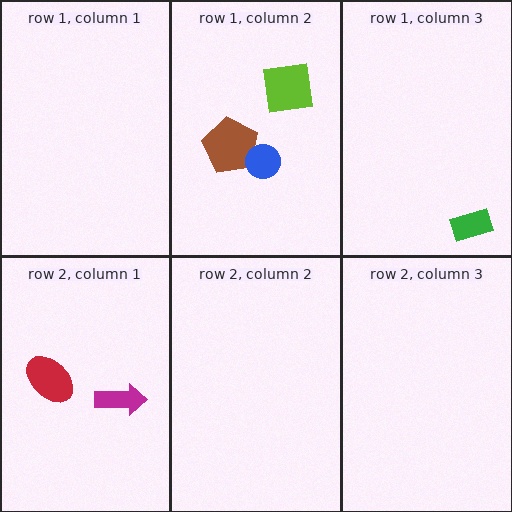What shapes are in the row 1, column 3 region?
The green rectangle.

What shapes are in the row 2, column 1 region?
The red ellipse, the magenta arrow.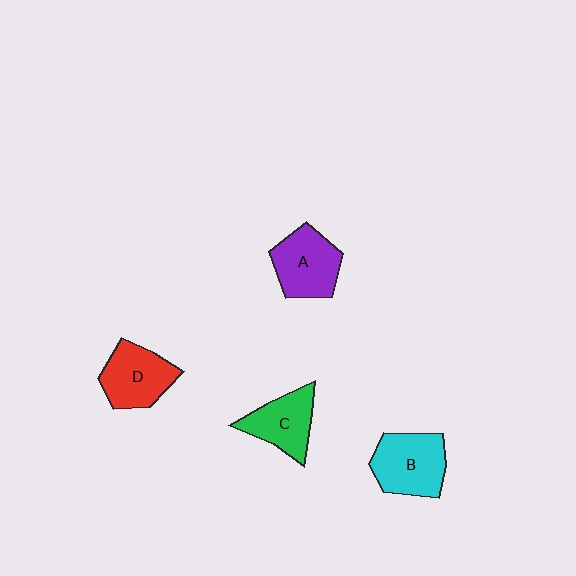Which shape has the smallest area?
Shape C (green).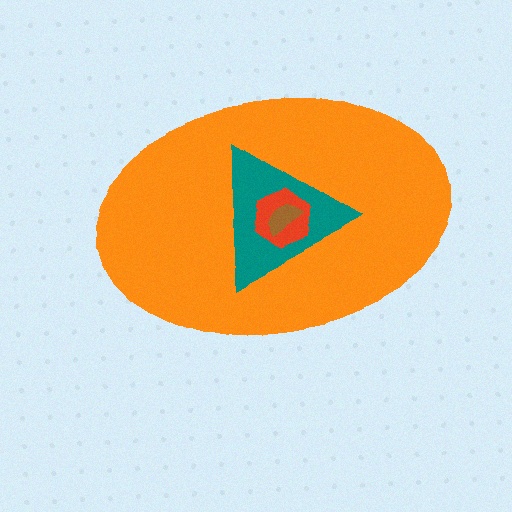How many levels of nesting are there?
4.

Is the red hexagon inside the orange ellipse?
Yes.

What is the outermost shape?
The orange ellipse.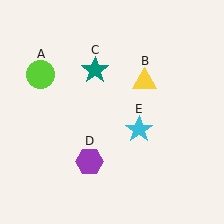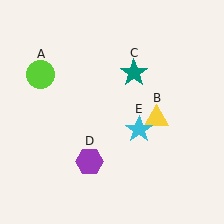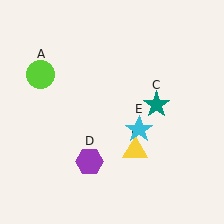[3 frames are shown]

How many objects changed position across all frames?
2 objects changed position: yellow triangle (object B), teal star (object C).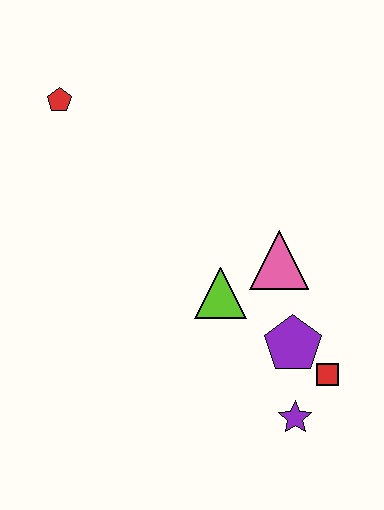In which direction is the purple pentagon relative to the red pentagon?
The purple pentagon is below the red pentagon.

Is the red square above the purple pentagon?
No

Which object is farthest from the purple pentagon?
The red pentagon is farthest from the purple pentagon.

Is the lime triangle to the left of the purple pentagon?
Yes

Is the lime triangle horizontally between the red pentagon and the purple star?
Yes